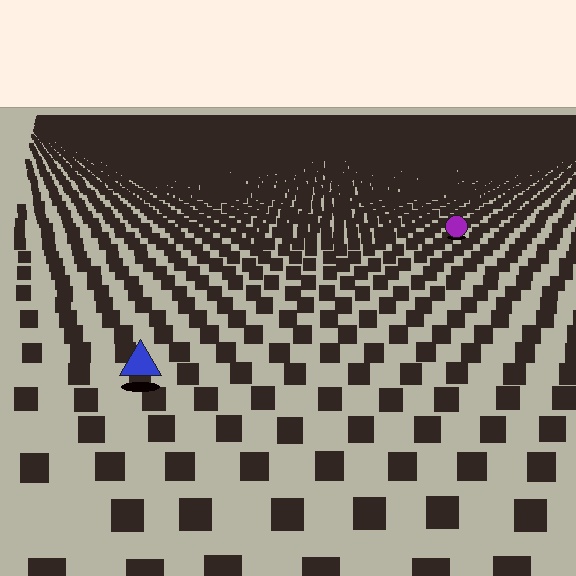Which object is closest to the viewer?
The blue triangle is closest. The texture marks near it are larger and more spread out.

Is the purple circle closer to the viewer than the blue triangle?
No. The blue triangle is closer — you can tell from the texture gradient: the ground texture is coarser near it.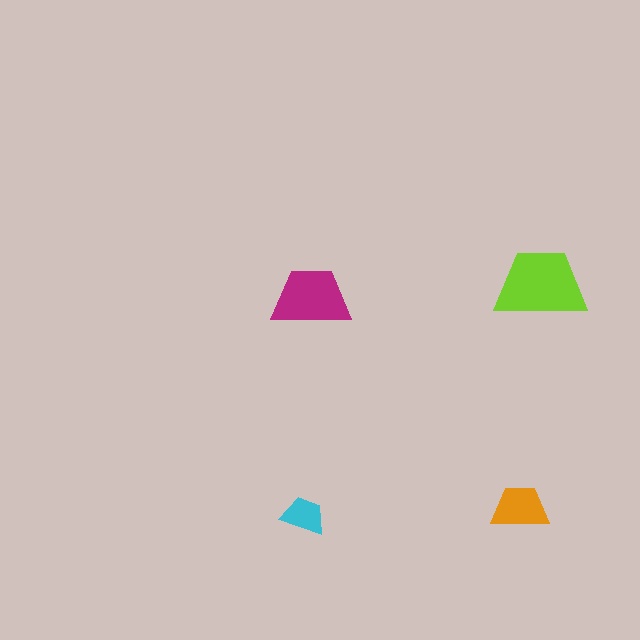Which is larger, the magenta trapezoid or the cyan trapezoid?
The magenta one.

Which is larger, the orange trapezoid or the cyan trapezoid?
The orange one.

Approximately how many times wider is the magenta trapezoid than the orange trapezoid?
About 1.5 times wider.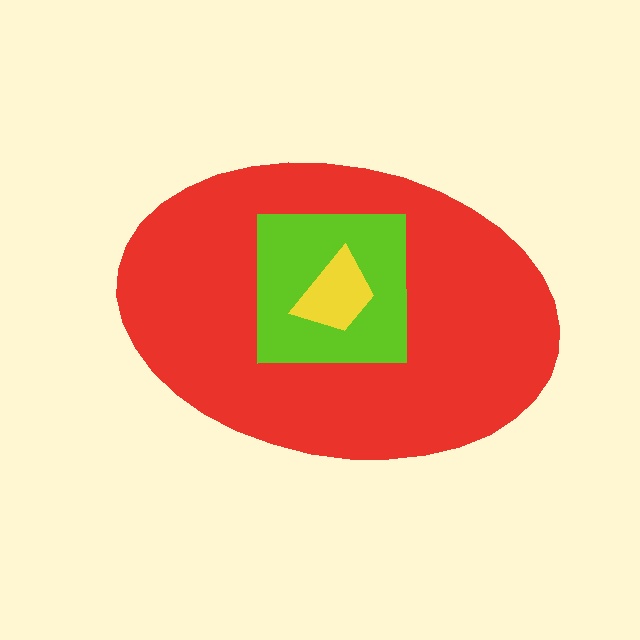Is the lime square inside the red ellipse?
Yes.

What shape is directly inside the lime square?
The yellow trapezoid.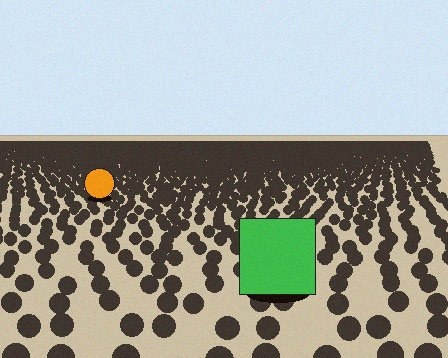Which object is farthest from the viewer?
The orange circle is farthest from the viewer. It appears smaller and the ground texture around it is denser.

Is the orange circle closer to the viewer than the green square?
No. The green square is closer — you can tell from the texture gradient: the ground texture is coarser near it.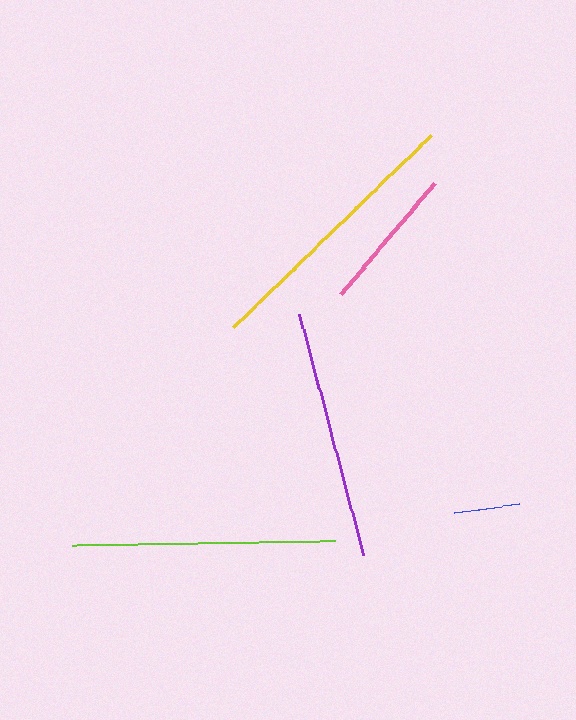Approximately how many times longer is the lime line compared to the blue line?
The lime line is approximately 4.0 times the length of the blue line.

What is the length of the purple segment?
The purple segment is approximately 249 pixels long.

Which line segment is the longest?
The yellow line is the longest at approximately 276 pixels.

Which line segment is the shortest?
The blue line is the shortest at approximately 66 pixels.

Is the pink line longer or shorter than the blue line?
The pink line is longer than the blue line.